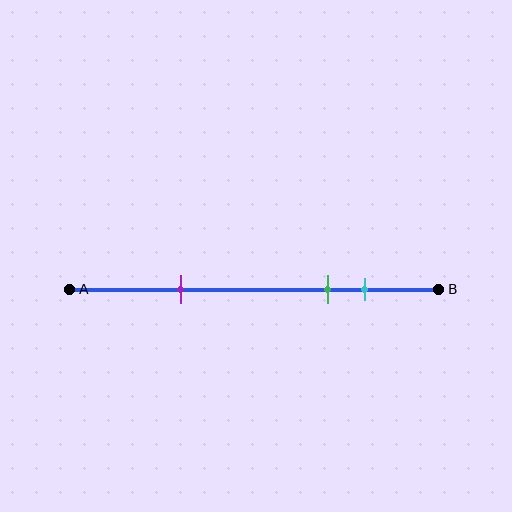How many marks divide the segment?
There are 3 marks dividing the segment.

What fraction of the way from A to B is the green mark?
The green mark is approximately 70% (0.7) of the way from A to B.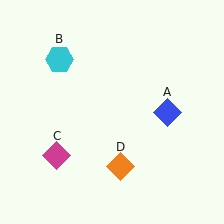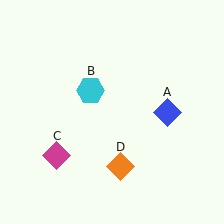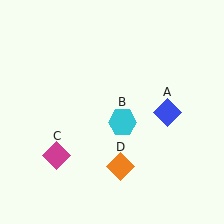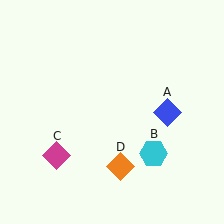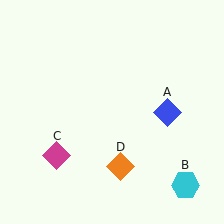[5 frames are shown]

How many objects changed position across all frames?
1 object changed position: cyan hexagon (object B).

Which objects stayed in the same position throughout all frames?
Blue diamond (object A) and magenta diamond (object C) and orange diamond (object D) remained stationary.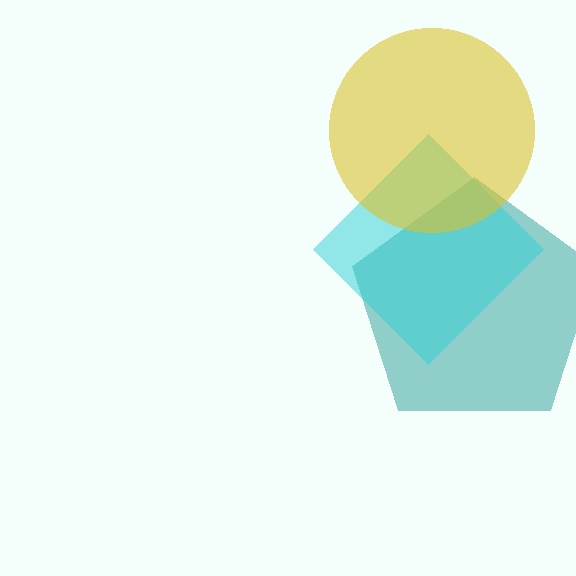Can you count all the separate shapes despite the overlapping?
Yes, there are 3 separate shapes.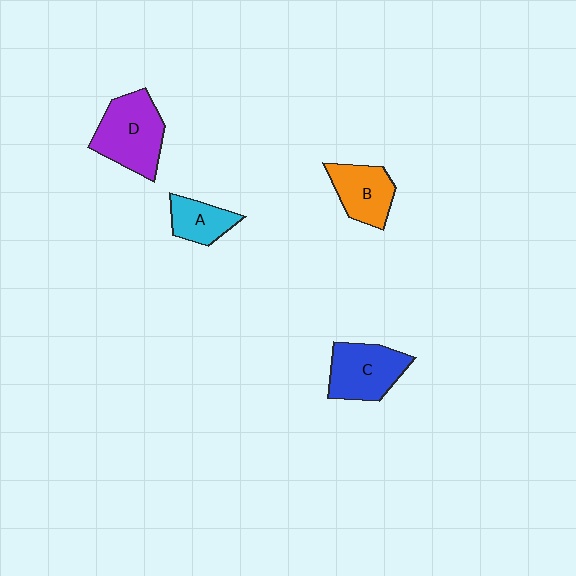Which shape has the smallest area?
Shape A (cyan).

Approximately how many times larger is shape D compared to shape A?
Approximately 1.9 times.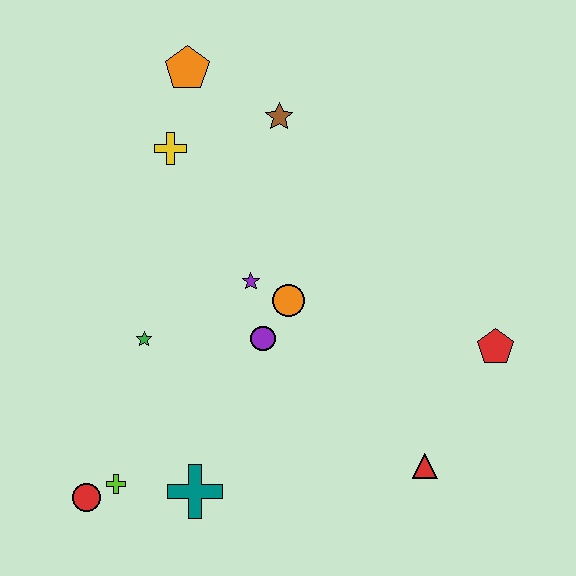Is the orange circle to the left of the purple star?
No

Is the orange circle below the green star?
No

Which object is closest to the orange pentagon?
The yellow cross is closest to the orange pentagon.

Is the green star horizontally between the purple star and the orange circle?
No